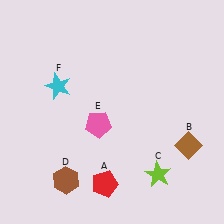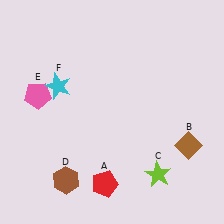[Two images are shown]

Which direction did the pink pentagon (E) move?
The pink pentagon (E) moved left.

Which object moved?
The pink pentagon (E) moved left.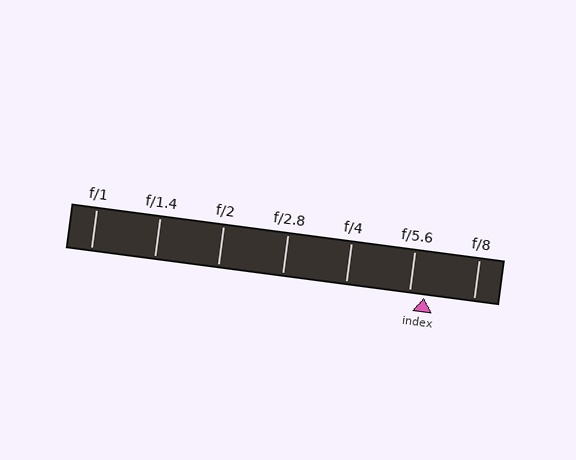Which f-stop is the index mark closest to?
The index mark is closest to f/5.6.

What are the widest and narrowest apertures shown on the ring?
The widest aperture shown is f/1 and the narrowest is f/8.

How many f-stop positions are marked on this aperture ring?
There are 7 f-stop positions marked.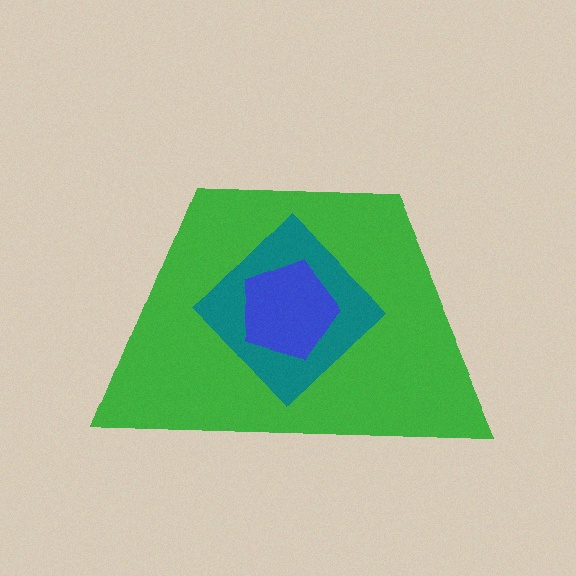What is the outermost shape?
The green trapezoid.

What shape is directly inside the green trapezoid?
The teal diamond.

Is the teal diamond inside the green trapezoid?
Yes.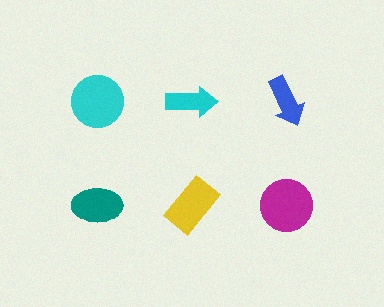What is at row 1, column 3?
A blue arrow.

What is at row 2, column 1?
A teal ellipse.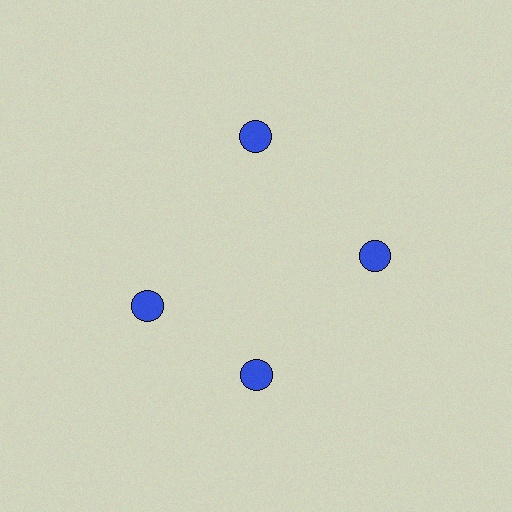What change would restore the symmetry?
The symmetry would be restored by rotating it back into even spacing with its neighbors so that all 4 circles sit at equal angles and equal distance from the center.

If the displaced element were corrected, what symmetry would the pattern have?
It would have 4-fold rotational symmetry — the pattern would map onto itself every 90 degrees.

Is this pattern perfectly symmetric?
No. The 4 blue circles are arranged in a ring, but one element near the 9 o'clock position is rotated out of alignment along the ring, breaking the 4-fold rotational symmetry.